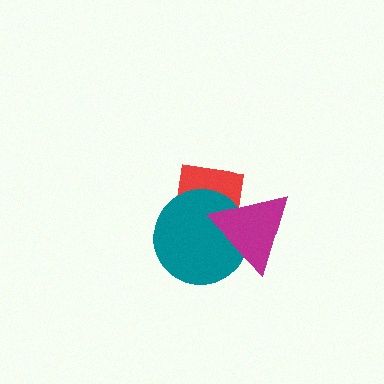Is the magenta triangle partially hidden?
No, no other shape covers it.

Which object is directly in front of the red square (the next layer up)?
The teal circle is directly in front of the red square.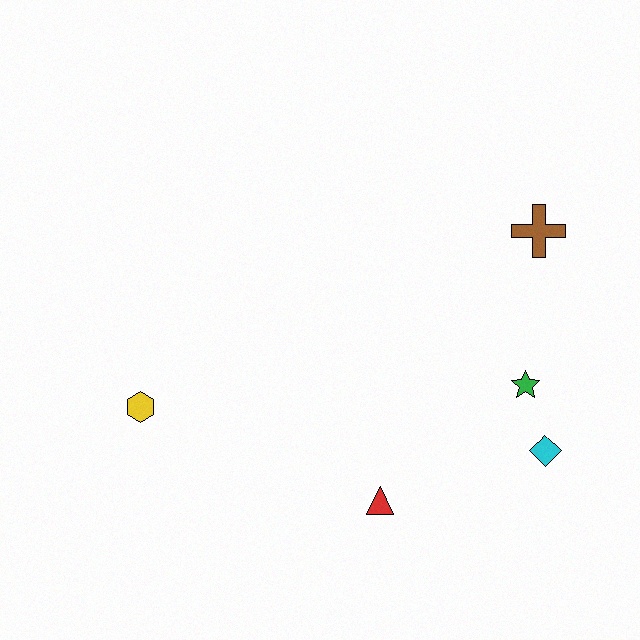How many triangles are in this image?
There is 1 triangle.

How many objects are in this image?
There are 5 objects.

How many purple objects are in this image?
There are no purple objects.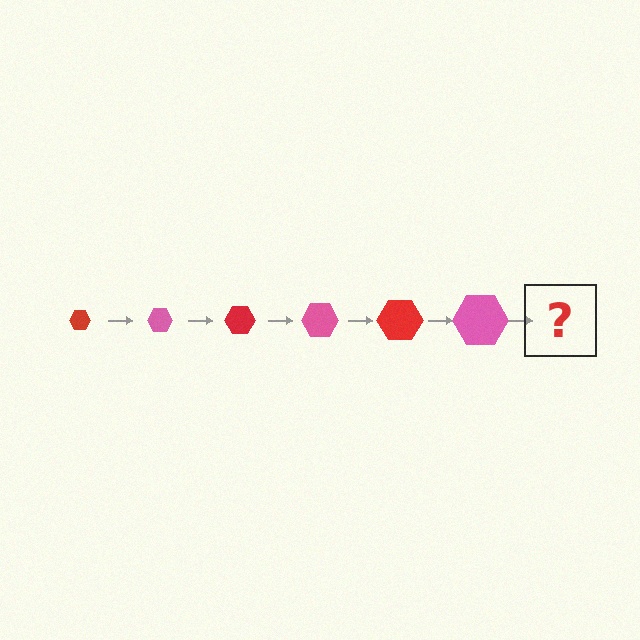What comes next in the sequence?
The next element should be a red hexagon, larger than the previous one.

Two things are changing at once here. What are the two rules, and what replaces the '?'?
The two rules are that the hexagon grows larger each step and the color cycles through red and pink. The '?' should be a red hexagon, larger than the previous one.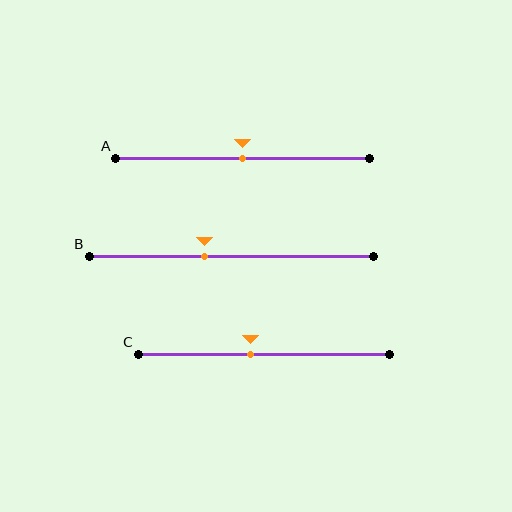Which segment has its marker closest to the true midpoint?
Segment A has its marker closest to the true midpoint.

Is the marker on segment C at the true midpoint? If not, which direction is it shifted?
No, the marker on segment C is shifted to the left by about 5% of the segment length.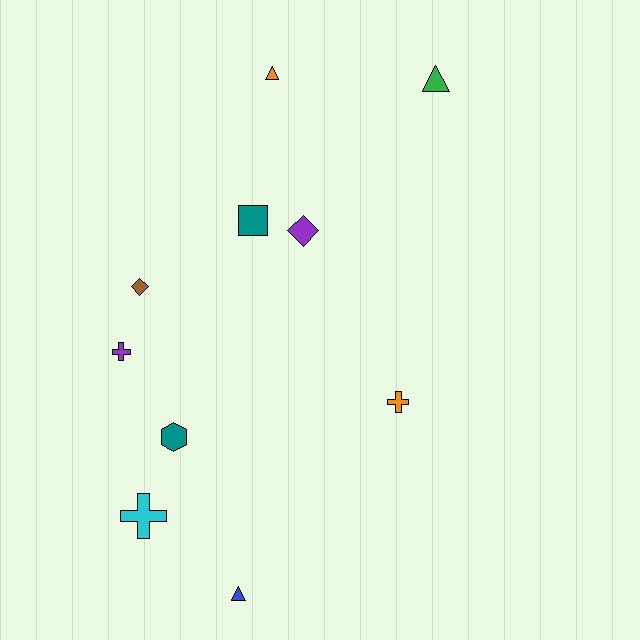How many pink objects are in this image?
There are no pink objects.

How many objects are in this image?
There are 10 objects.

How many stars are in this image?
There are no stars.